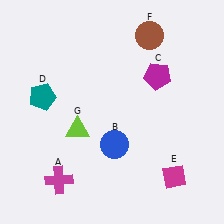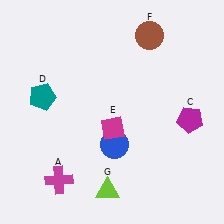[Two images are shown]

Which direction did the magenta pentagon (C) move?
The magenta pentagon (C) moved down.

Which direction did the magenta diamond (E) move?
The magenta diamond (E) moved left.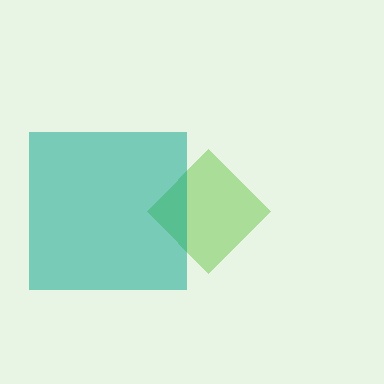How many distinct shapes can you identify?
There are 2 distinct shapes: a lime diamond, a teal square.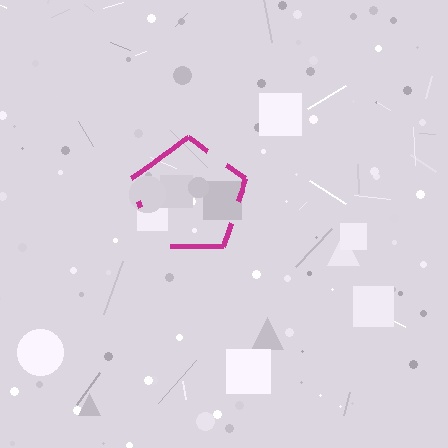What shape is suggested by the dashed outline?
The dashed outline suggests a pentagon.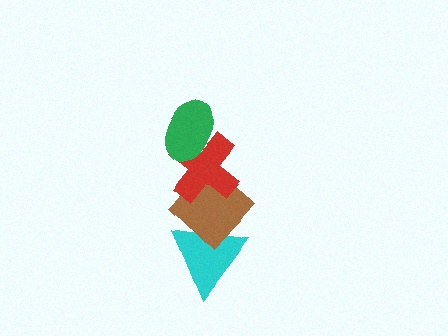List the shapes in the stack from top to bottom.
From top to bottom: the green ellipse, the red cross, the brown diamond, the cyan triangle.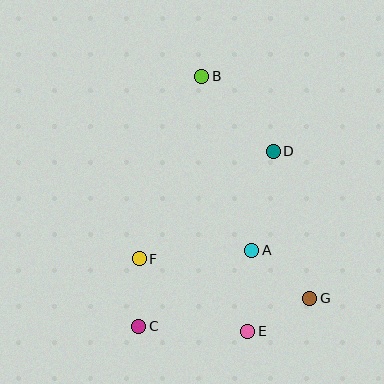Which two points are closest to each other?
Points C and F are closest to each other.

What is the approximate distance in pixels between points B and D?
The distance between B and D is approximately 104 pixels.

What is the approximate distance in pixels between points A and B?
The distance between A and B is approximately 181 pixels.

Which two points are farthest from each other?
Points B and E are farthest from each other.